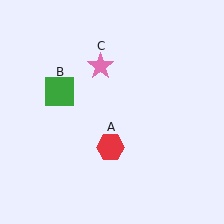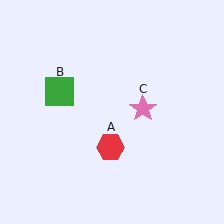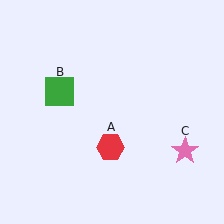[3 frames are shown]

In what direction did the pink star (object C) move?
The pink star (object C) moved down and to the right.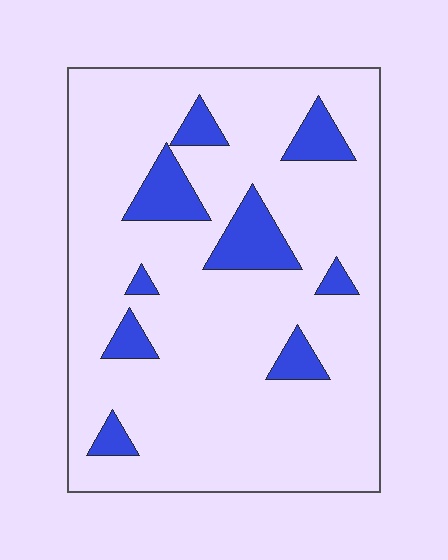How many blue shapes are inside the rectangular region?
9.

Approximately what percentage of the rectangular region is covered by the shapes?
Approximately 15%.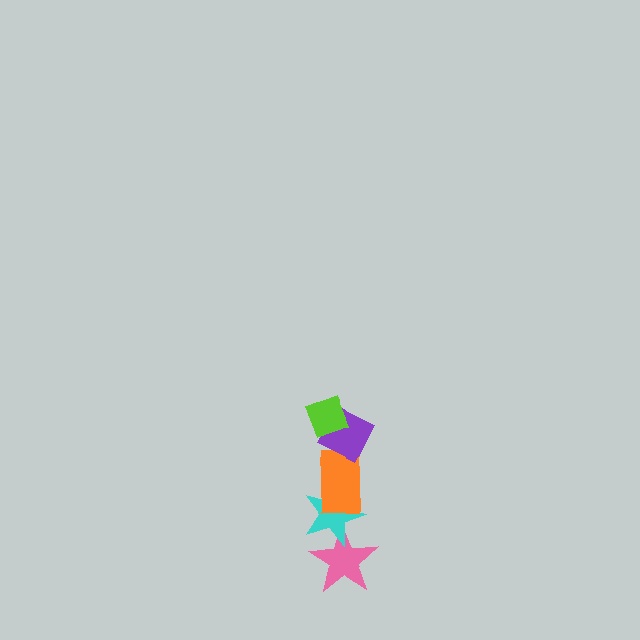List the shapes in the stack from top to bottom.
From top to bottom: the lime diamond, the purple diamond, the orange rectangle, the cyan star, the pink star.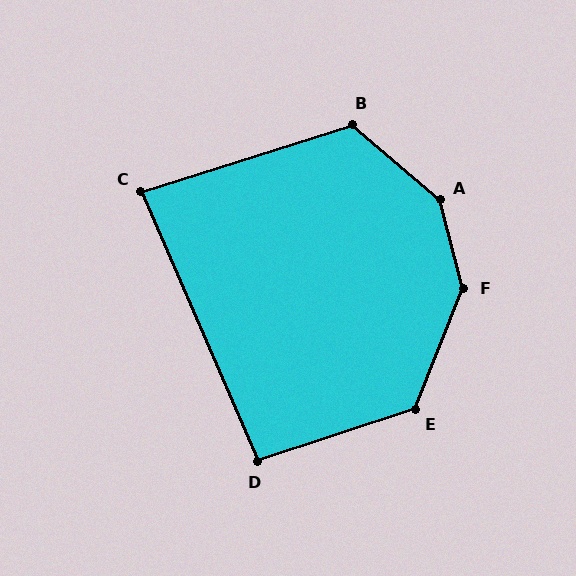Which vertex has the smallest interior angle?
C, at approximately 84 degrees.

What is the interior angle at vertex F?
Approximately 143 degrees (obtuse).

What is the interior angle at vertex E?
Approximately 130 degrees (obtuse).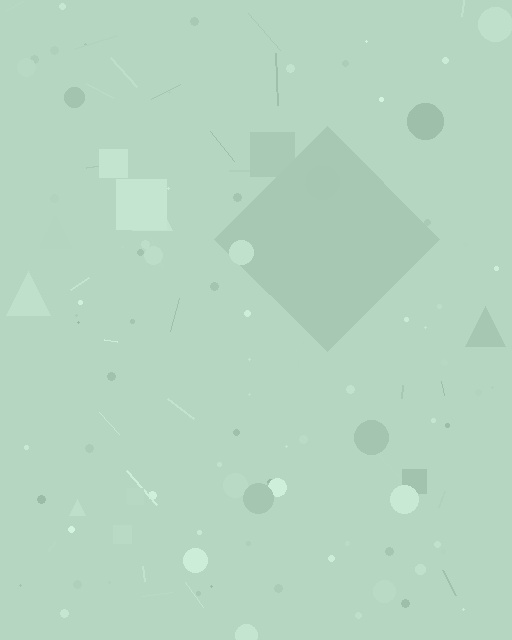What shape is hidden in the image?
A diamond is hidden in the image.